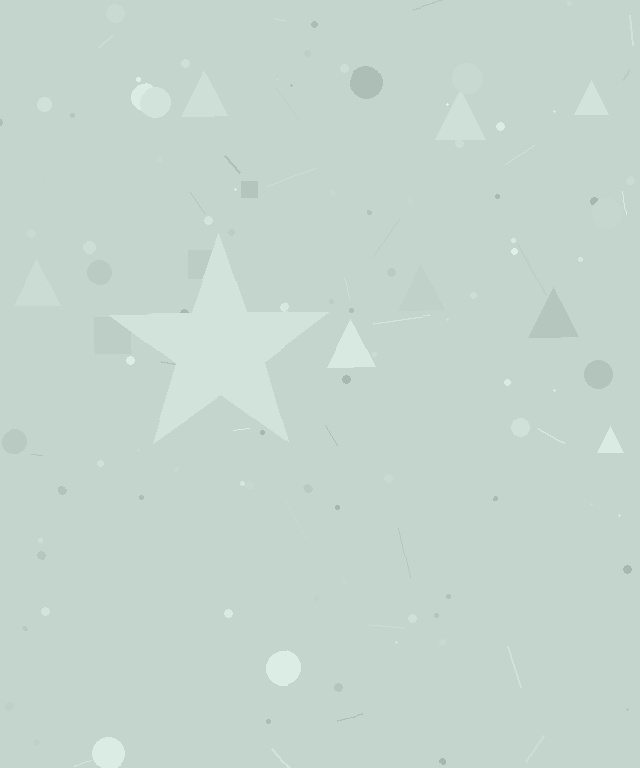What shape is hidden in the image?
A star is hidden in the image.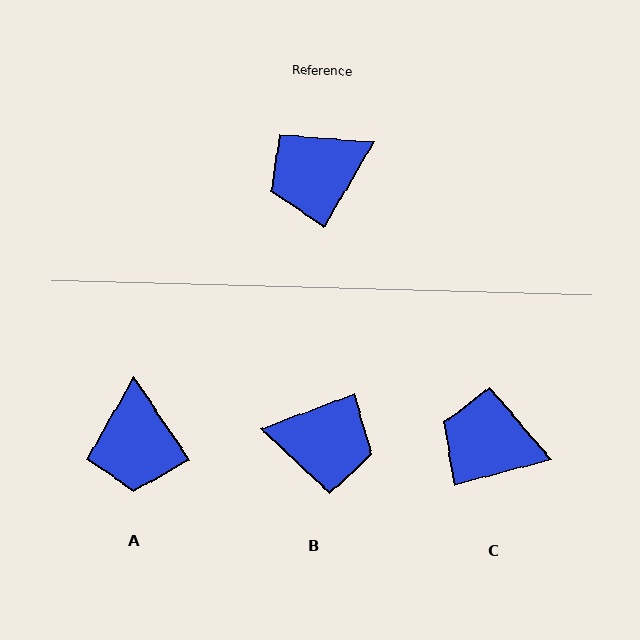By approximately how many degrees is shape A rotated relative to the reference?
Approximately 64 degrees counter-clockwise.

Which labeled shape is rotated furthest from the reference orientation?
B, about 141 degrees away.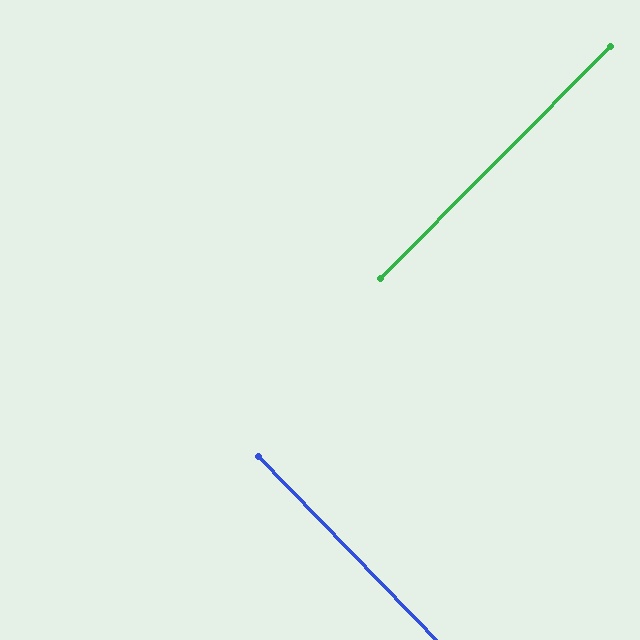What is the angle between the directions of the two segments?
Approximately 89 degrees.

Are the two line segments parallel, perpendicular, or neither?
Perpendicular — they meet at approximately 89°.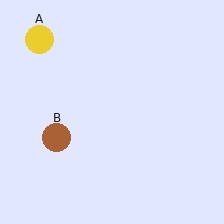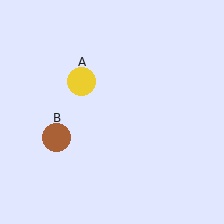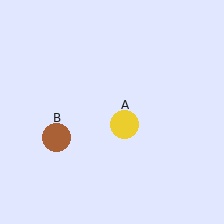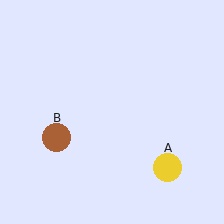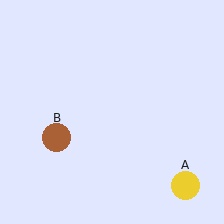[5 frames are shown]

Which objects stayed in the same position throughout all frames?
Brown circle (object B) remained stationary.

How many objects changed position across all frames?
1 object changed position: yellow circle (object A).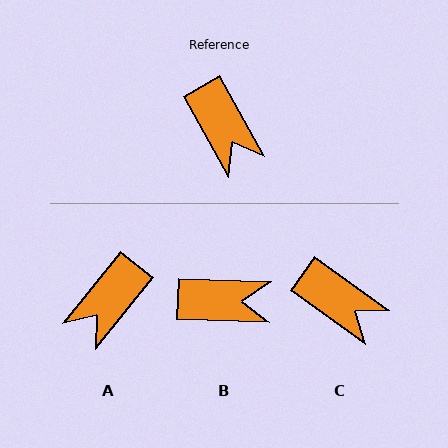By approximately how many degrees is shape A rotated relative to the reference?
Approximately 67 degrees clockwise.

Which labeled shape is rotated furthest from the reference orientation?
A, about 67 degrees away.